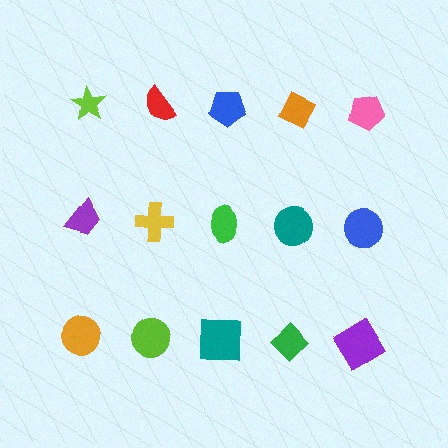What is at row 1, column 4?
An orange diamond.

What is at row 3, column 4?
A green diamond.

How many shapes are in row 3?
5 shapes.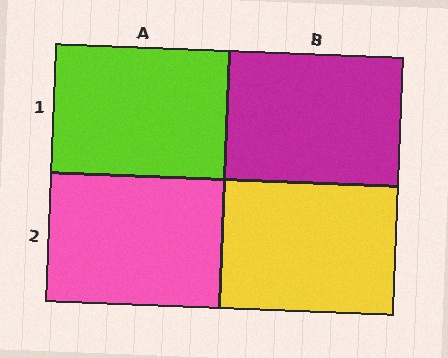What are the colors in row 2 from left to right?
Pink, yellow.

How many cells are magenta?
1 cell is magenta.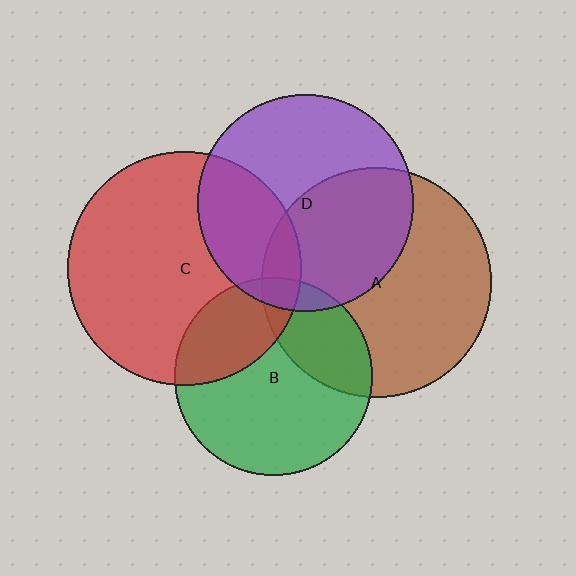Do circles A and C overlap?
Yes.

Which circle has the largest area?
Circle C (red).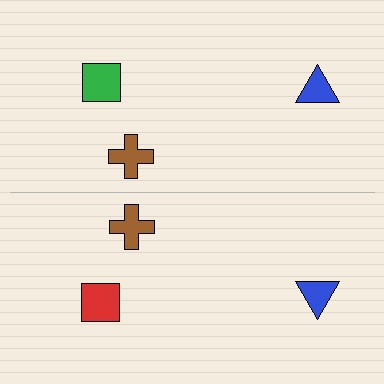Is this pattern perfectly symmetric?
No, the pattern is not perfectly symmetric. The red square on the bottom side breaks the symmetry — its mirror counterpart is green.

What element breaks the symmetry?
The red square on the bottom side breaks the symmetry — its mirror counterpart is green.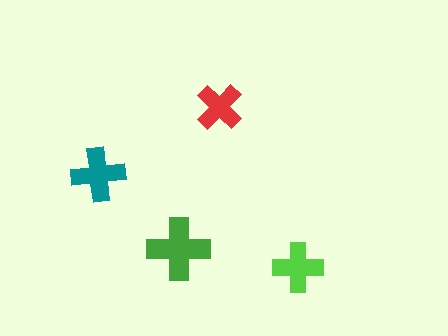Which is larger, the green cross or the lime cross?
The green one.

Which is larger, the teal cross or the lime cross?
The teal one.